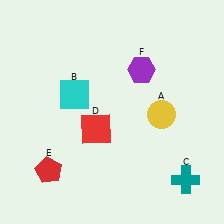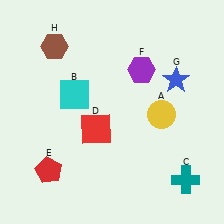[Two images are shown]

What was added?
A blue star (G), a brown hexagon (H) were added in Image 2.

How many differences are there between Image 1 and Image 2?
There are 2 differences between the two images.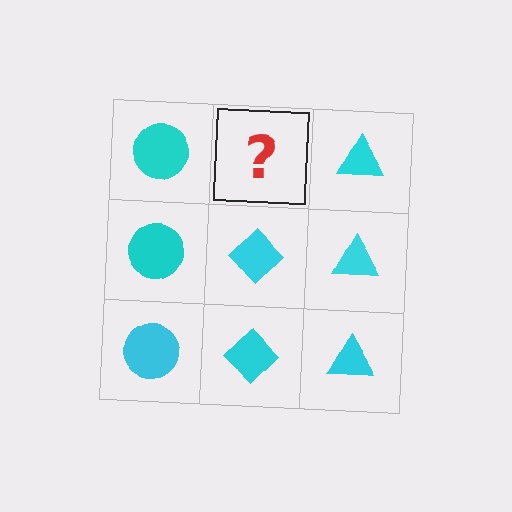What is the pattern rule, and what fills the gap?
The rule is that each column has a consistent shape. The gap should be filled with a cyan diamond.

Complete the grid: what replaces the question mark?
The question mark should be replaced with a cyan diamond.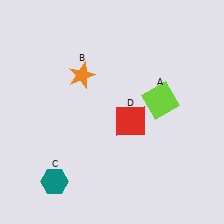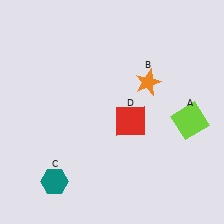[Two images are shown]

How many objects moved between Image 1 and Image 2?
2 objects moved between the two images.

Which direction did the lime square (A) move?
The lime square (A) moved right.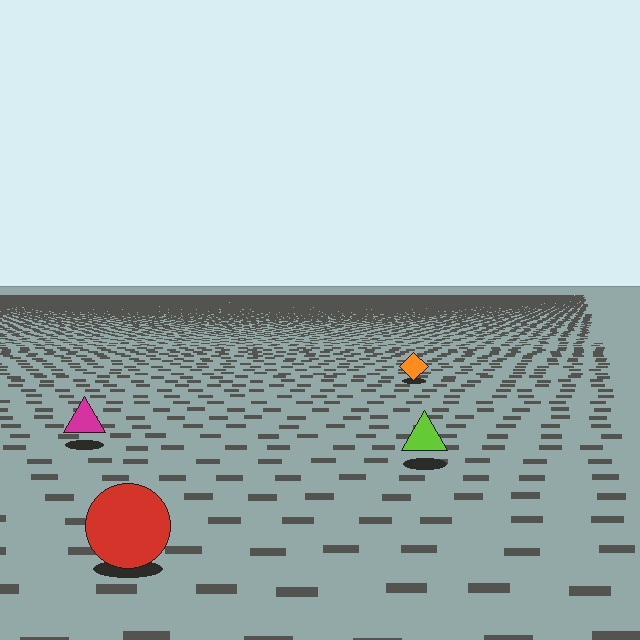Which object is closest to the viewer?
The red circle is closest. The texture marks near it are larger and more spread out.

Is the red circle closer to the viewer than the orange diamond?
Yes. The red circle is closer — you can tell from the texture gradient: the ground texture is coarser near it.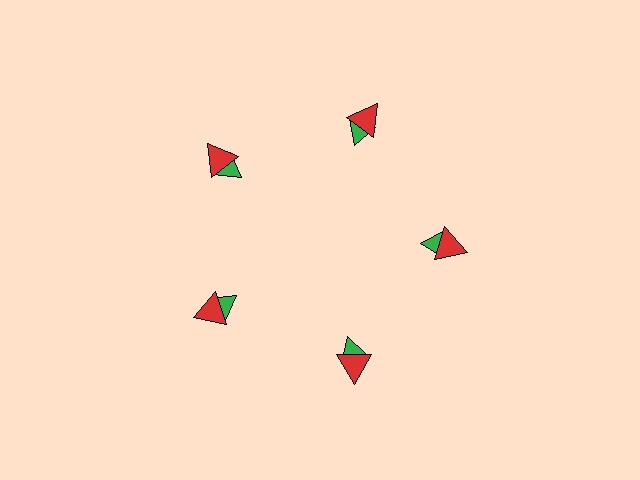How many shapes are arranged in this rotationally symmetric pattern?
There are 10 shapes, arranged in 5 groups of 2.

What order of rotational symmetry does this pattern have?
This pattern has 5-fold rotational symmetry.